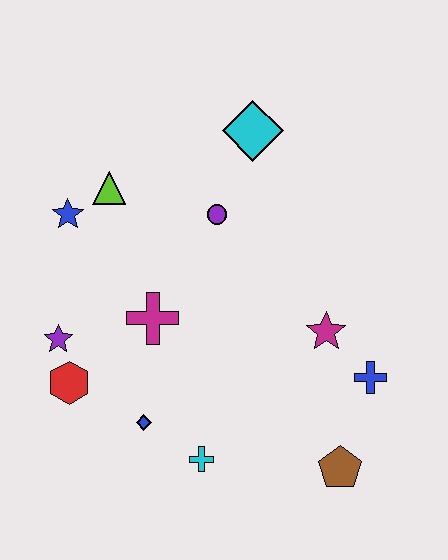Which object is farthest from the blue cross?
The blue star is farthest from the blue cross.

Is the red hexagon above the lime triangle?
No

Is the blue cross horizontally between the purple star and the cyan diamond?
No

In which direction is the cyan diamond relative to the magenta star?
The cyan diamond is above the magenta star.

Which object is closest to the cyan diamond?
The purple circle is closest to the cyan diamond.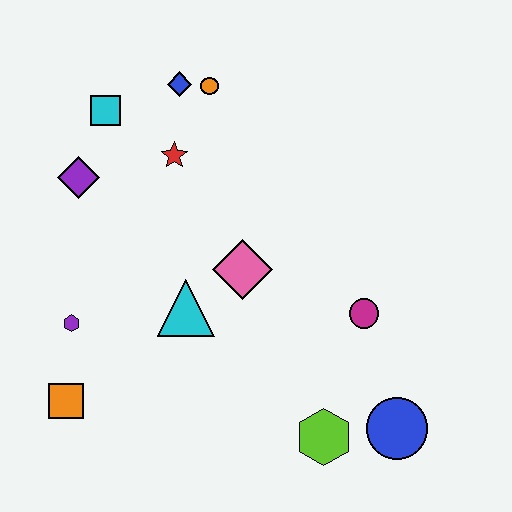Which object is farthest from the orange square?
The orange circle is farthest from the orange square.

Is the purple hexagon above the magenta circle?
No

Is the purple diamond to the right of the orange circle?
No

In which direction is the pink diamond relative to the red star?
The pink diamond is below the red star.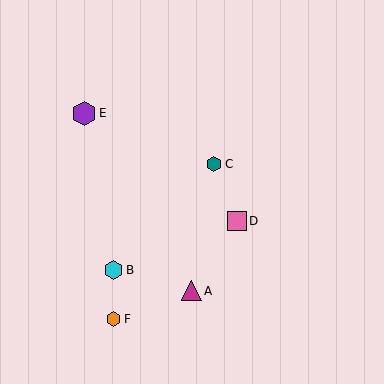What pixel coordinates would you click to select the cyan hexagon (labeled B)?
Click at (114, 270) to select the cyan hexagon B.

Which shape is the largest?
The purple hexagon (labeled E) is the largest.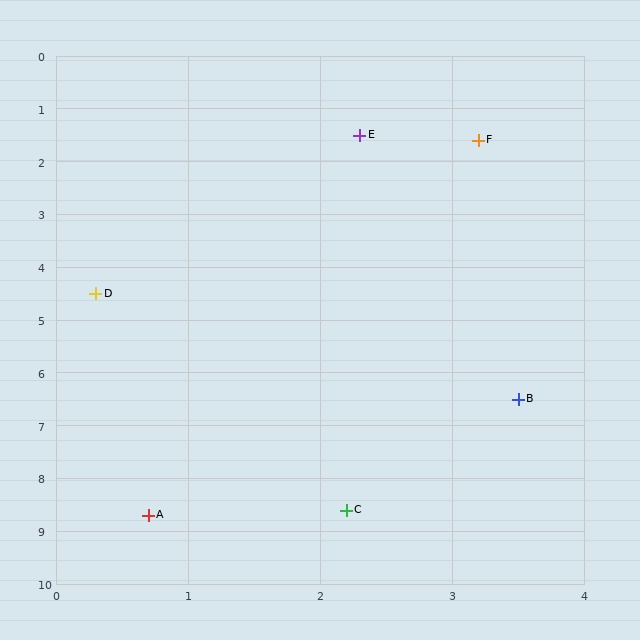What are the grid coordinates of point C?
Point C is at approximately (2.2, 8.6).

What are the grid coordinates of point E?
Point E is at approximately (2.3, 1.5).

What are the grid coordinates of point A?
Point A is at approximately (0.7, 8.7).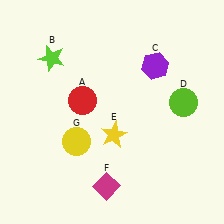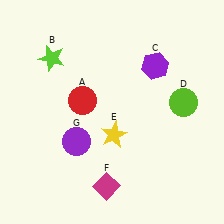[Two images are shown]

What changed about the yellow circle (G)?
In Image 1, G is yellow. In Image 2, it changed to purple.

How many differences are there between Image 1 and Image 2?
There is 1 difference between the two images.